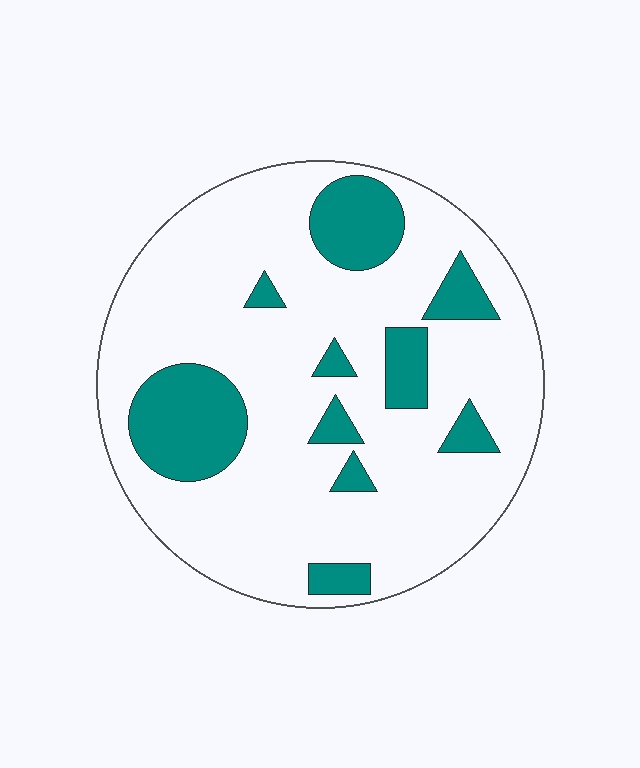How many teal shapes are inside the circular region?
10.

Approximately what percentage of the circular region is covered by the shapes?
Approximately 20%.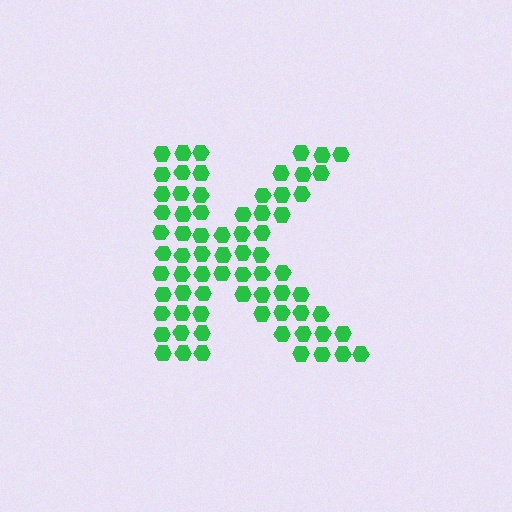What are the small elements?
The small elements are hexagons.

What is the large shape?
The large shape is the letter K.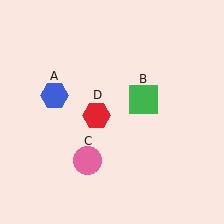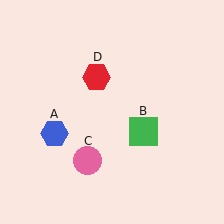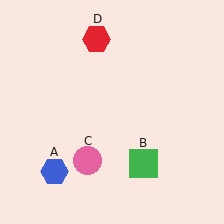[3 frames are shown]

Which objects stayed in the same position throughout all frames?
Pink circle (object C) remained stationary.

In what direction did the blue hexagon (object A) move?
The blue hexagon (object A) moved down.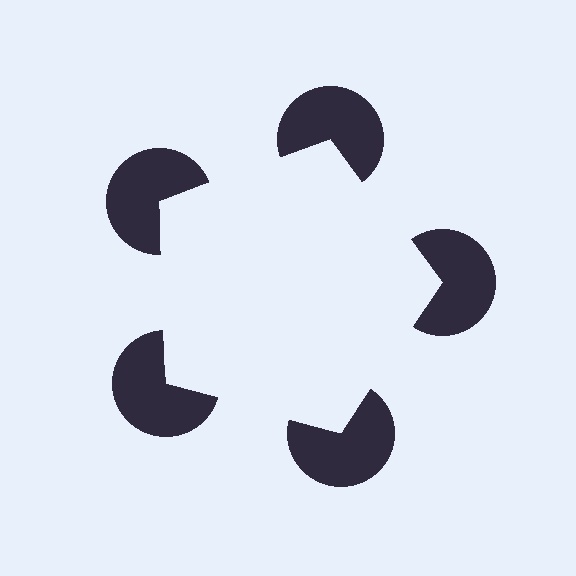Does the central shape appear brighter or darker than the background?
It typically appears slightly brighter than the background, even though no actual brightness change is drawn.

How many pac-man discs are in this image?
There are 5 — one at each vertex of the illusory pentagon.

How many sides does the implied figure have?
5 sides.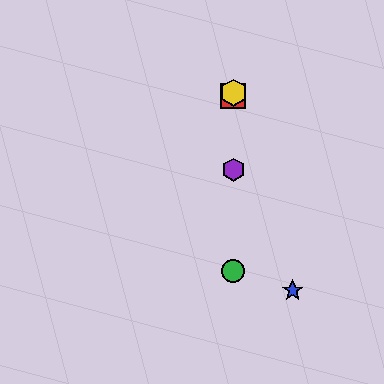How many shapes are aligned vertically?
4 shapes (the red square, the green circle, the yellow hexagon, the purple hexagon) are aligned vertically.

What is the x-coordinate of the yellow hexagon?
The yellow hexagon is at x≈233.